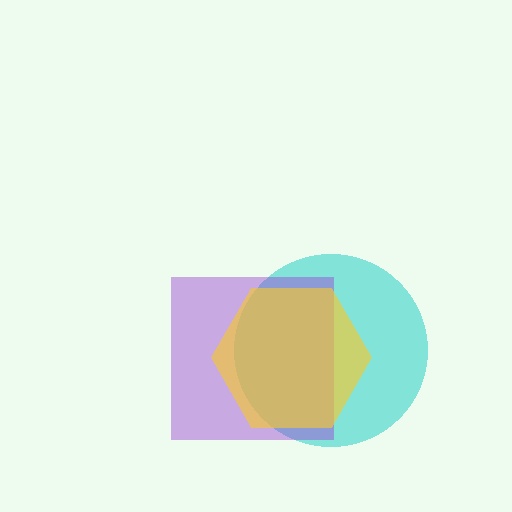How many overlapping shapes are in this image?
There are 3 overlapping shapes in the image.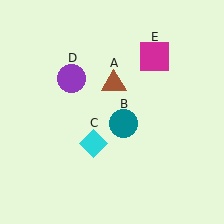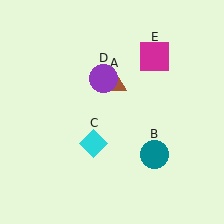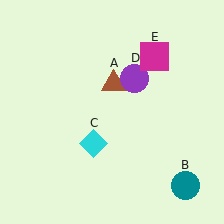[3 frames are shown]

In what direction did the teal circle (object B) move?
The teal circle (object B) moved down and to the right.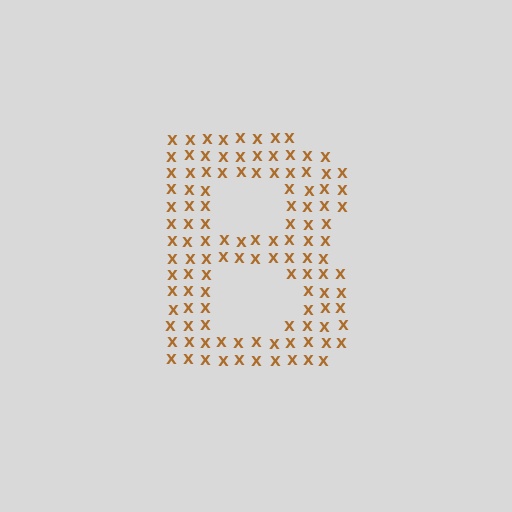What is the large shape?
The large shape is the letter B.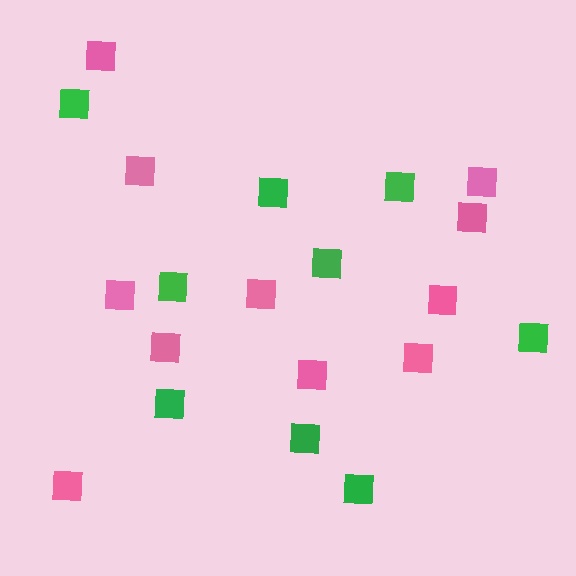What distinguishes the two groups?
There are 2 groups: one group of green squares (9) and one group of pink squares (11).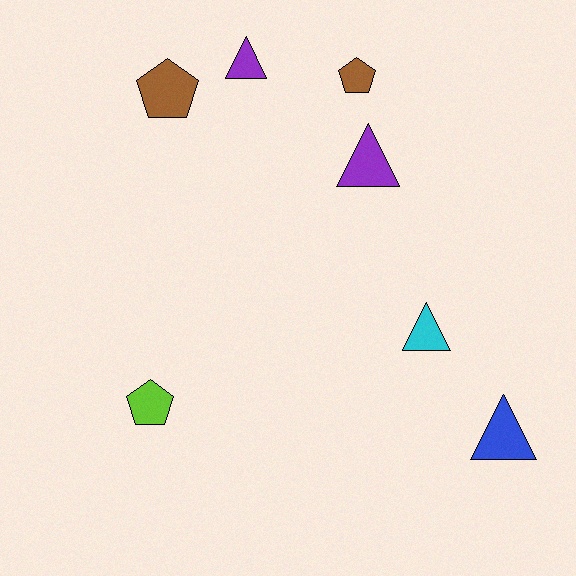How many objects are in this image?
There are 7 objects.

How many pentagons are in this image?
There are 3 pentagons.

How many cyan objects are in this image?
There is 1 cyan object.